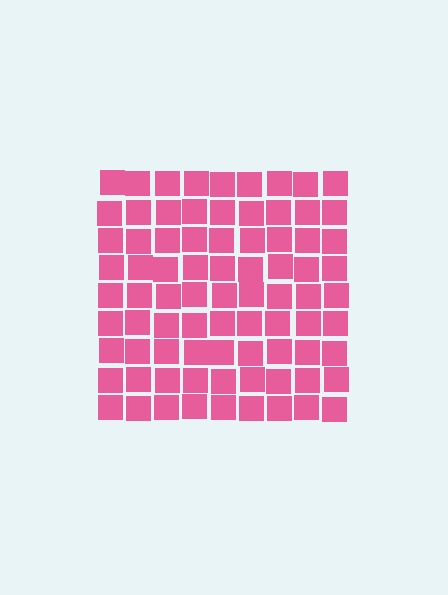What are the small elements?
The small elements are squares.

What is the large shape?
The large shape is a square.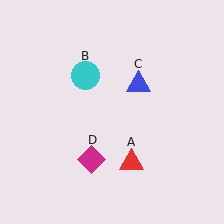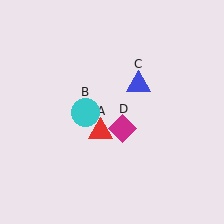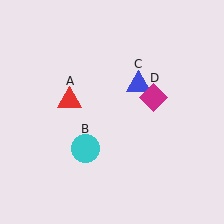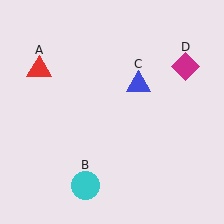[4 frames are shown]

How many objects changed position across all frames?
3 objects changed position: red triangle (object A), cyan circle (object B), magenta diamond (object D).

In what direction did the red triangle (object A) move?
The red triangle (object A) moved up and to the left.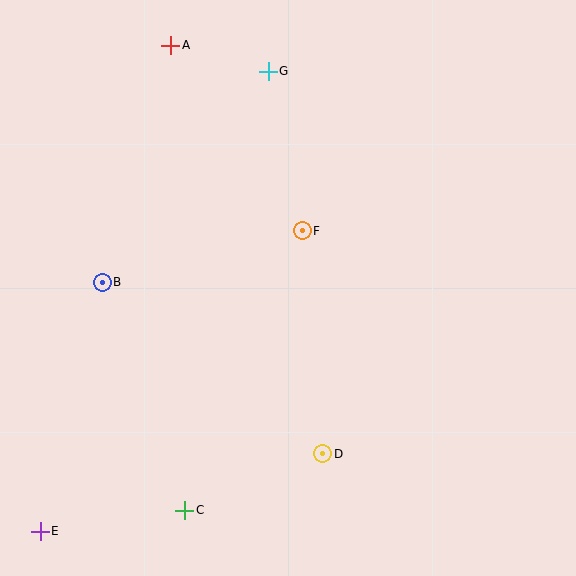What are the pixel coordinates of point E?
Point E is at (40, 531).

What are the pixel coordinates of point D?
Point D is at (323, 454).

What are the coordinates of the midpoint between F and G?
The midpoint between F and G is at (285, 151).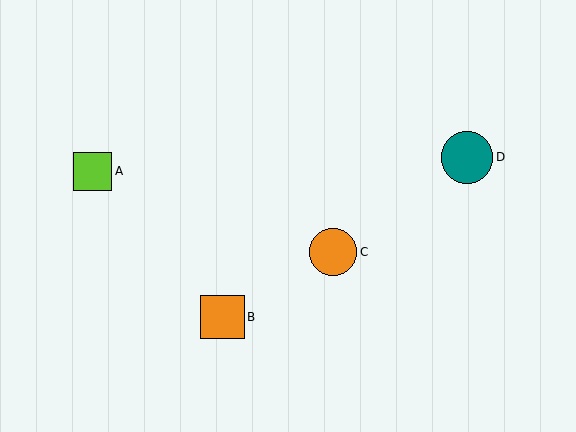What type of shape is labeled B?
Shape B is an orange square.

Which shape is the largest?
The teal circle (labeled D) is the largest.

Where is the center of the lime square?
The center of the lime square is at (92, 171).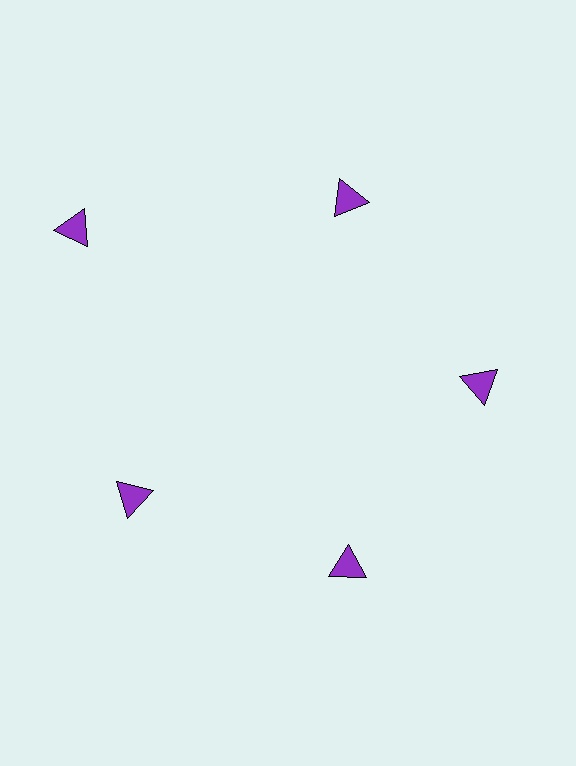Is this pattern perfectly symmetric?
No. The 5 purple triangles are arranged in a ring, but one element near the 10 o'clock position is pushed outward from the center, breaking the 5-fold rotational symmetry.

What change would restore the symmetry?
The symmetry would be restored by moving it inward, back onto the ring so that all 5 triangles sit at equal angles and equal distance from the center.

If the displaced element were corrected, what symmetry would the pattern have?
It would have 5-fold rotational symmetry — the pattern would map onto itself every 72 degrees.